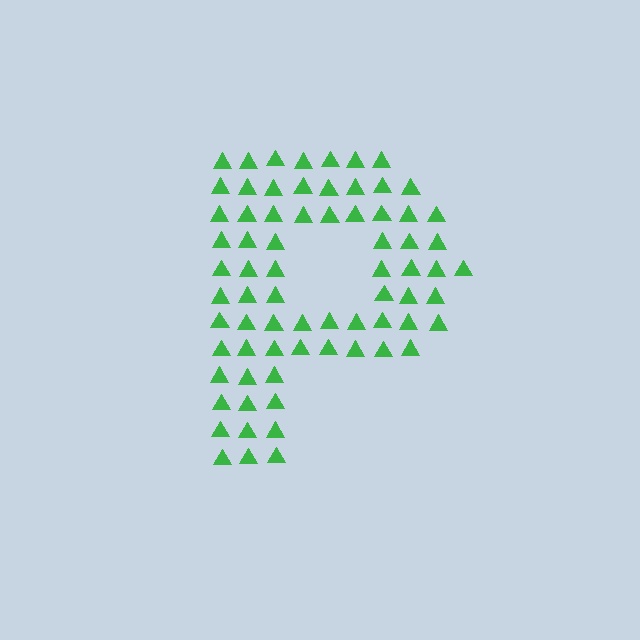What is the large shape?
The large shape is the letter P.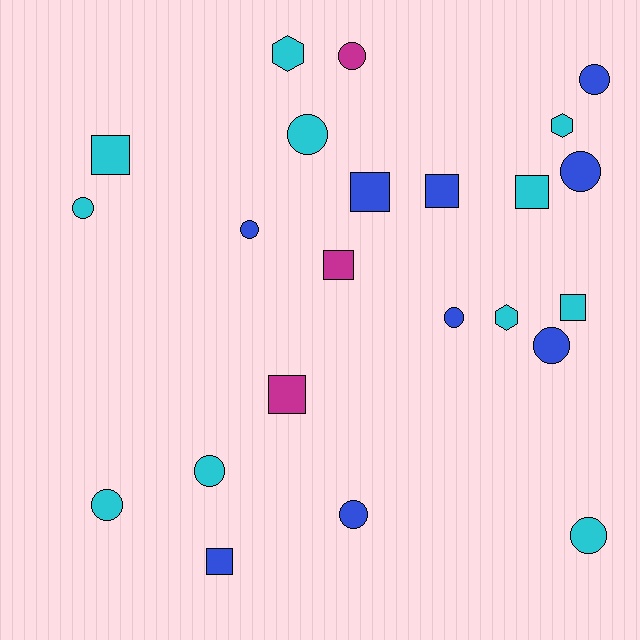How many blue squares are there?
There are 3 blue squares.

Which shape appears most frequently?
Circle, with 12 objects.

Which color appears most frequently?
Cyan, with 11 objects.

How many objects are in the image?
There are 23 objects.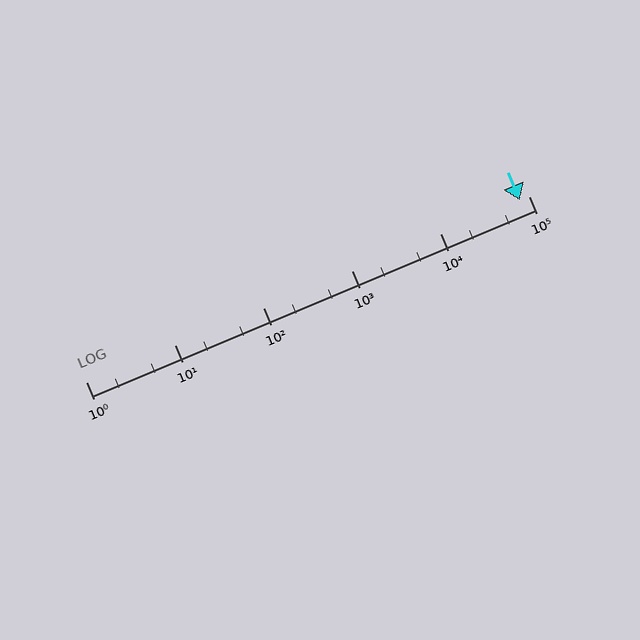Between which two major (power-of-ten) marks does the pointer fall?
The pointer is between 10000 and 100000.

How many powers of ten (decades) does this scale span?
The scale spans 5 decades, from 1 to 100000.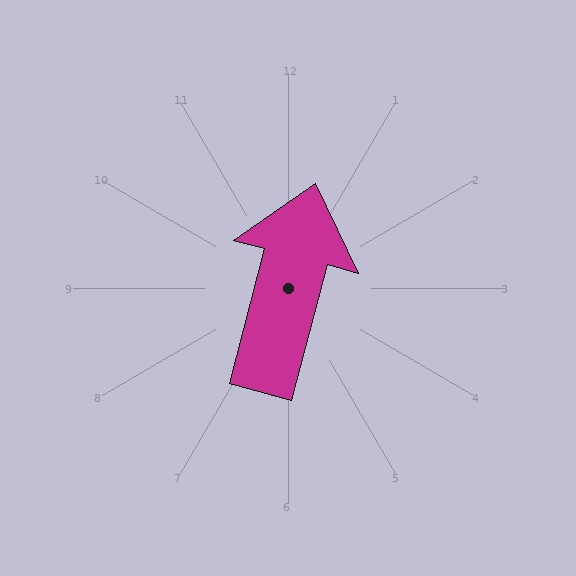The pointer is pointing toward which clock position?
Roughly 12 o'clock.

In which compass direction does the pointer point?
North.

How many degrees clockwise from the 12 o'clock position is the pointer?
Approximately 15 degrees.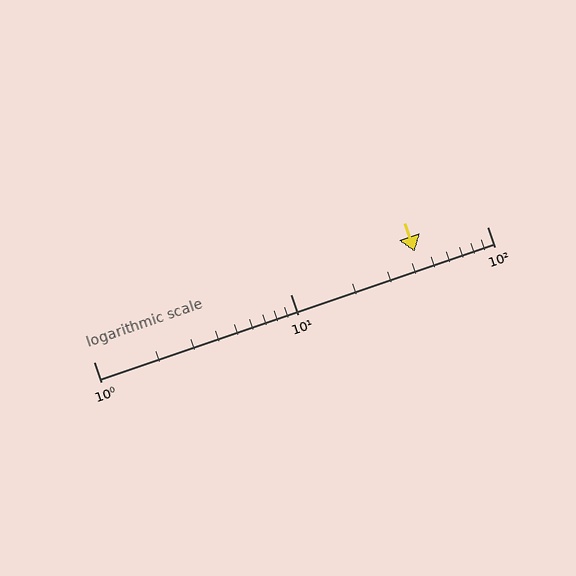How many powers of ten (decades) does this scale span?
The scale spans 2 decades, from 1 to 100.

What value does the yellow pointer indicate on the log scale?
The pointer indicates approximately 43.